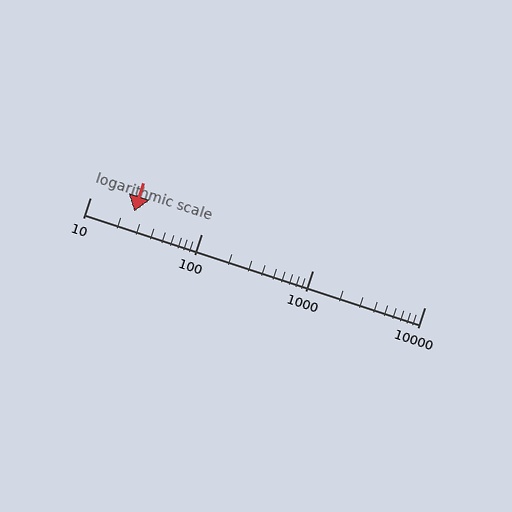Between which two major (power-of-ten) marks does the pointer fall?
The pointer is between 10 and 100.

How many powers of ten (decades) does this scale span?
The scale spans 3 decades, from 10 to 10000.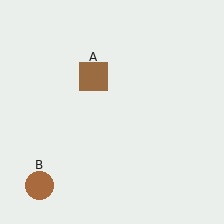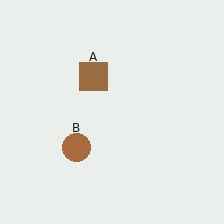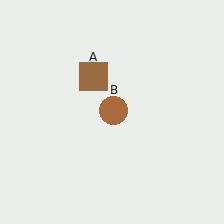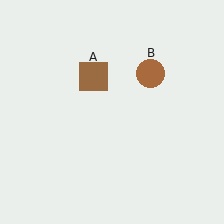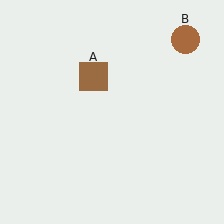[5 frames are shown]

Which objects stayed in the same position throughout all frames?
Brown square (object A) remained stationary.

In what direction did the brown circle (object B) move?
The brown circle (object B) moved up and to the right.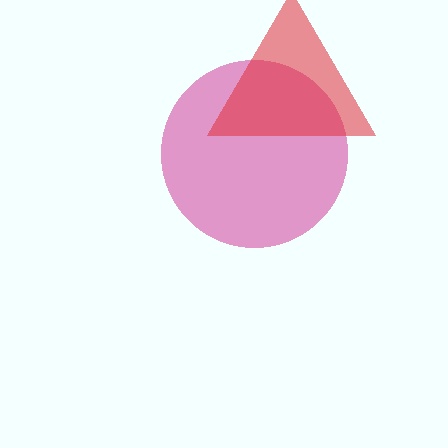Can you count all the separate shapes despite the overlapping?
Yes, there are 2 separate shapes.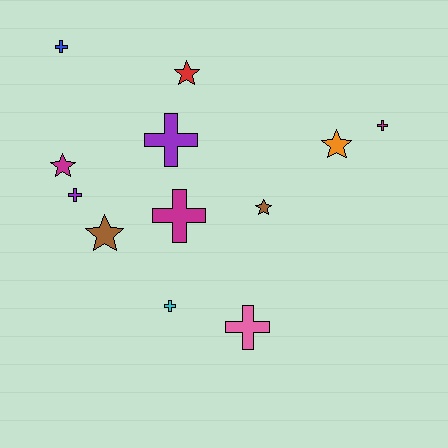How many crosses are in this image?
There are 7 crosses.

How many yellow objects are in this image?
There are no yellow objects.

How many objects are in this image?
There are 12 objects.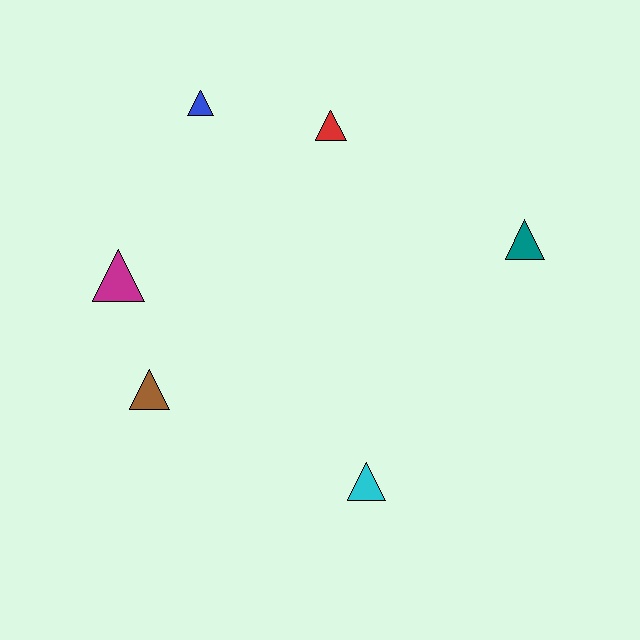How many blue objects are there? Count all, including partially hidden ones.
There is 1 blue object.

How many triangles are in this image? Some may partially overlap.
There are 6 triangles.